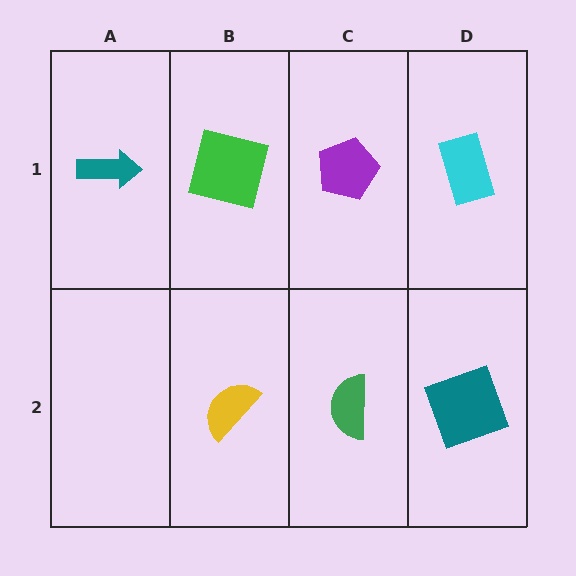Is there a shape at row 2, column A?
No, that cell is empty.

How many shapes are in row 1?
4 shapes.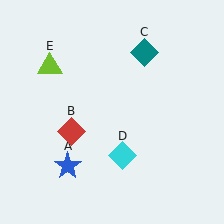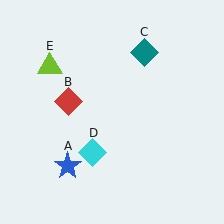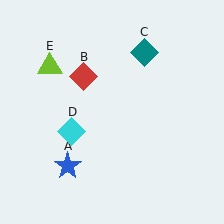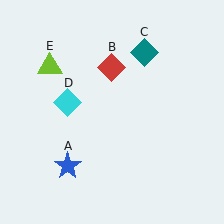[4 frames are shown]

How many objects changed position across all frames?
2 objects changed position: red diamond (object B), cyan diamond (object D).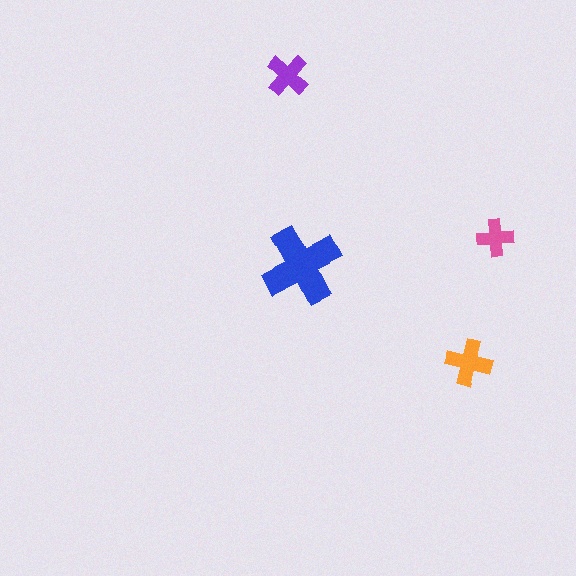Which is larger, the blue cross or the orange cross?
The blue one.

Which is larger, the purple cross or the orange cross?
The orange one.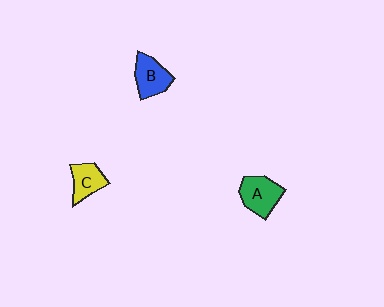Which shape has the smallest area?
Shape C (yellow).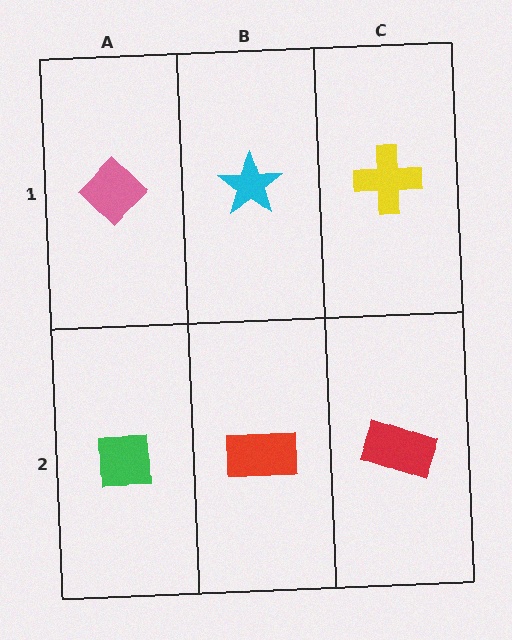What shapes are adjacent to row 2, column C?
A yellow cross (row 1, column C), a red rectangle (row 2, column B).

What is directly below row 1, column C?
A red rectangle.